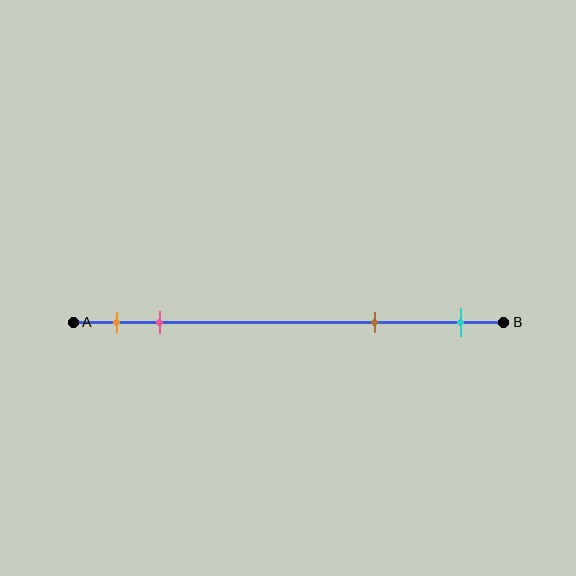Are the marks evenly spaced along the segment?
No, the marks are not evenly spaced.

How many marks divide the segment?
There are 4 marks dividing the segment.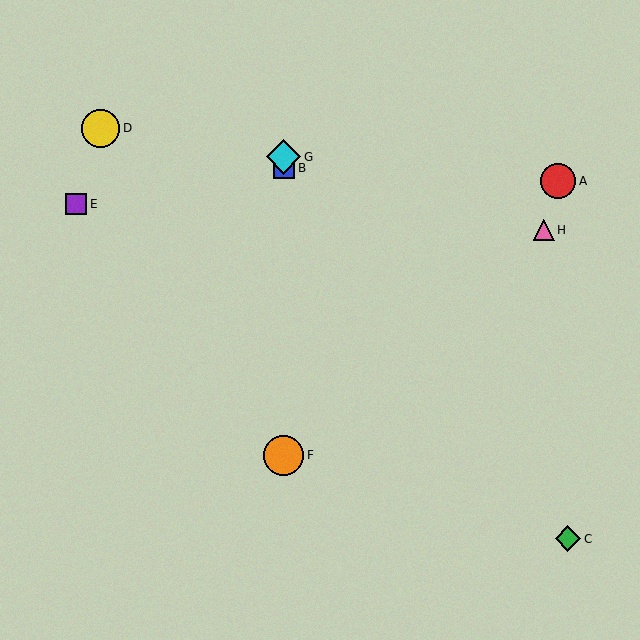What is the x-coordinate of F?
Object F is at x≈284.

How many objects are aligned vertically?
3 objects (B, F, G) are aligned vertically.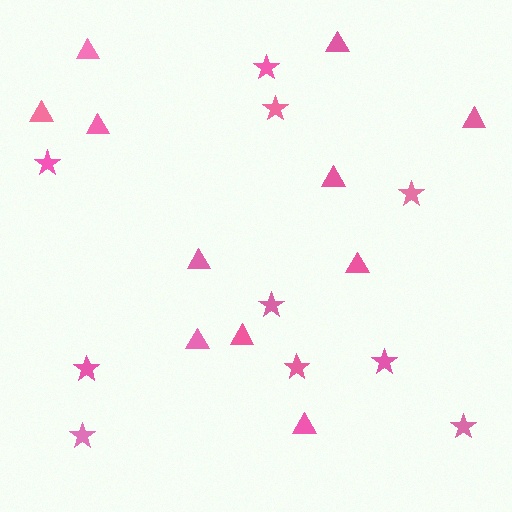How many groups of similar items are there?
There are 2 groups: one group of triangles (11) and one group of stars (10).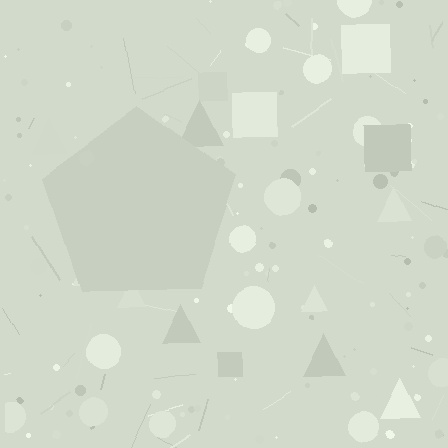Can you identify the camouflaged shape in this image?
The camouflaged shape is a pentagon.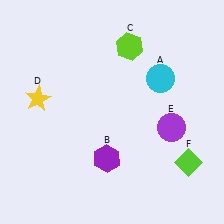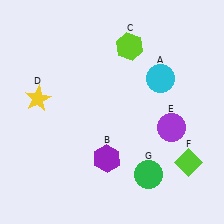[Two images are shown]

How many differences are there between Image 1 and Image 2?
There is 1 difference between the two images.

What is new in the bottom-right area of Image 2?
A green circle (G) was added in the bottom-right area of Image 2.